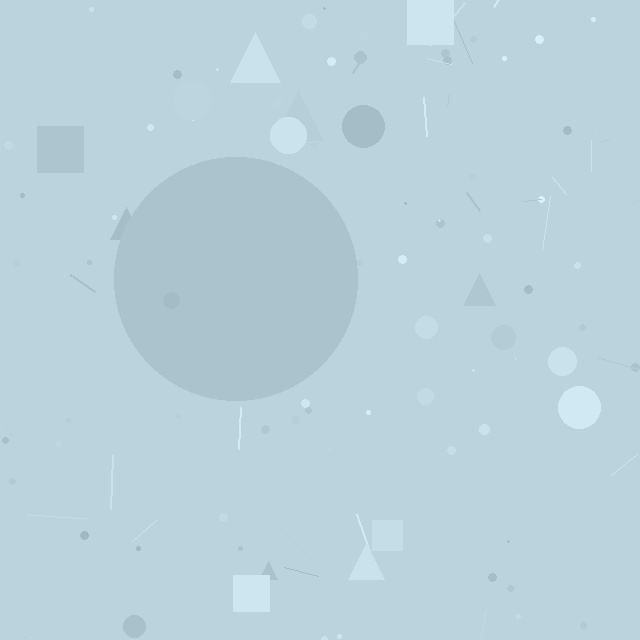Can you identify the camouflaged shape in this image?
The camouflaged shape is a circle.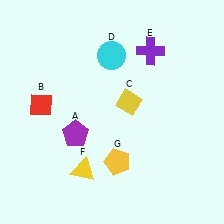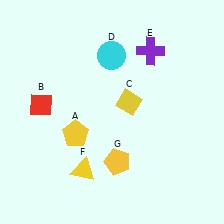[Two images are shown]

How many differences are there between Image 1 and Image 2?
There is 1 difference between the two images.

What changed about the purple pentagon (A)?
In Image 1, A is purple. In Image 2, it changed to yellow.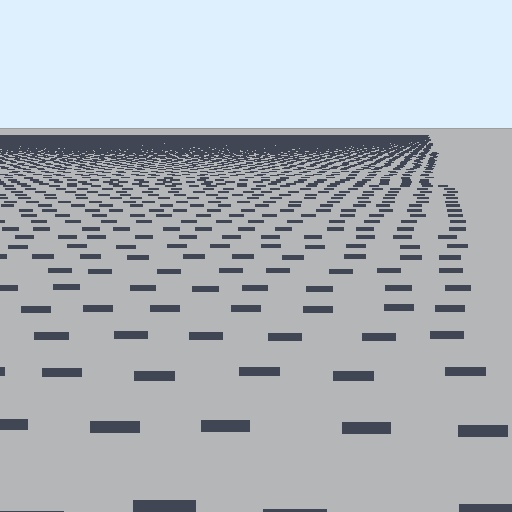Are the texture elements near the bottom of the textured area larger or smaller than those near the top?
Larger. Near the bottom, elements are closer to the viewer and appear at a bigger on-screen size.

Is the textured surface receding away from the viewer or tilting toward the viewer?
The surface is receding away from the viewer. Texture elements get smaller and denser toward the top.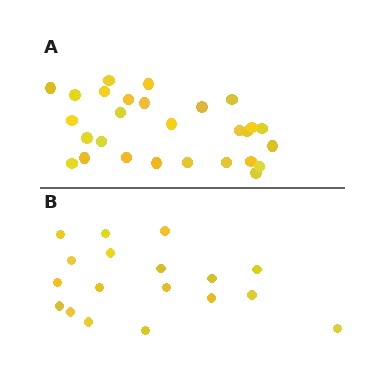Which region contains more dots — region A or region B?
Region A (the top region) has more dots.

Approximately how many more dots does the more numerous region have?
Region A has roughly 10 or so more dots than region B.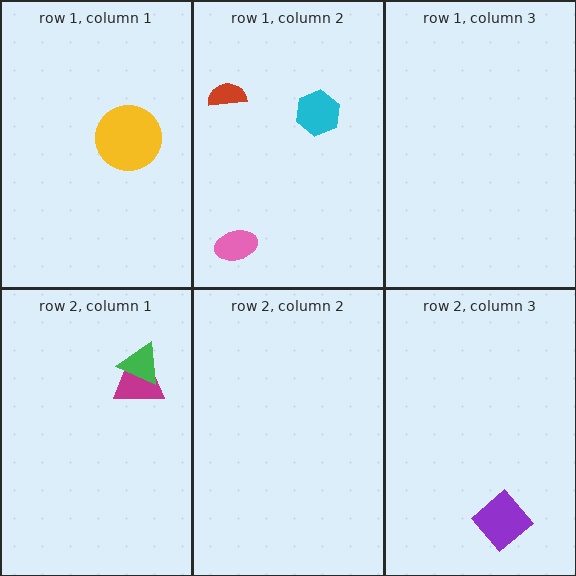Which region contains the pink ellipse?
The row 1, column 2 region.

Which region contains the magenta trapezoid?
The row 2, column 1 region.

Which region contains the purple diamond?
The row 2, column 3 region.